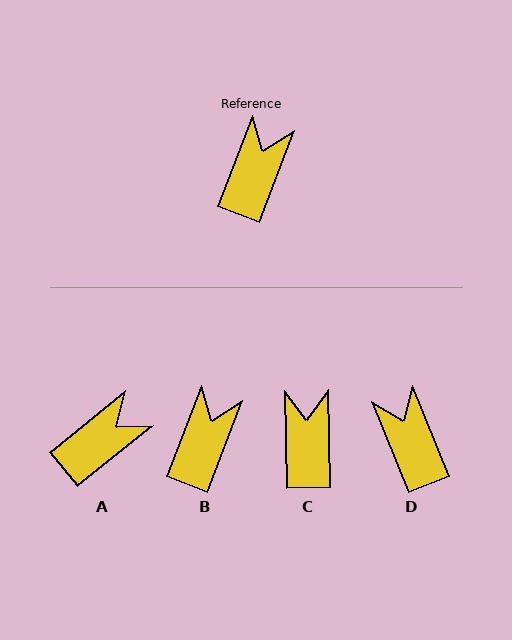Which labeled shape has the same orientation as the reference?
B.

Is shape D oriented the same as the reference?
No, it is off by about 43 degrees.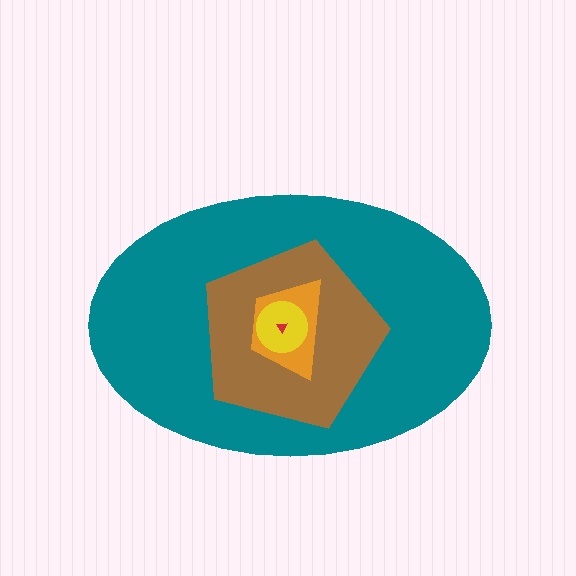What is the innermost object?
The red triangle.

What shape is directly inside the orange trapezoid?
The yellow circle.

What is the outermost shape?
The teal ellipse.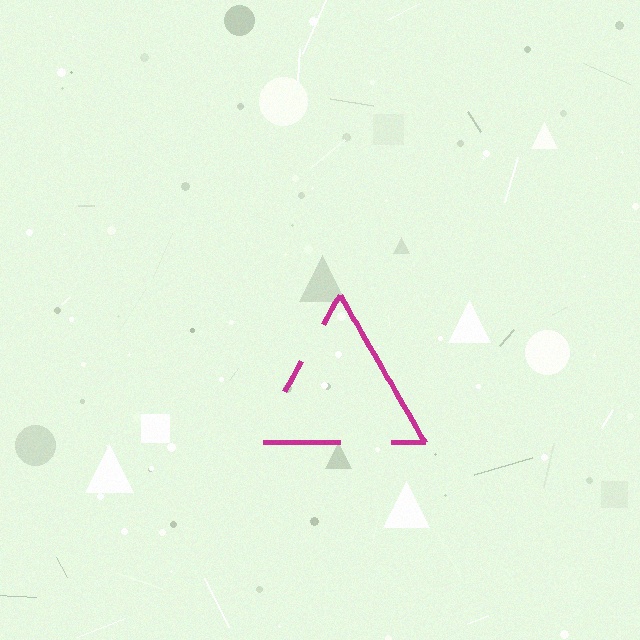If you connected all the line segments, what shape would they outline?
They would outline a triangle.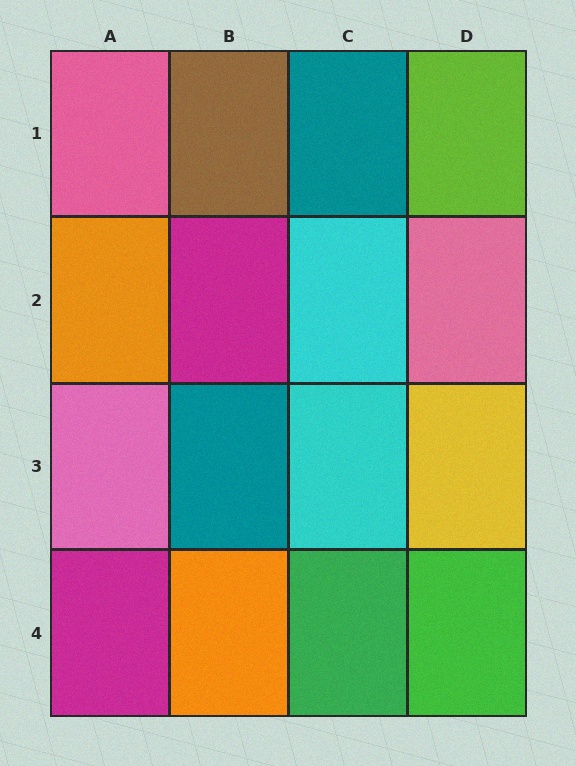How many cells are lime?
1 cell is lime.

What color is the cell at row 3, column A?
Pink.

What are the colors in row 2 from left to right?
Orange, magenta, cyan, pink.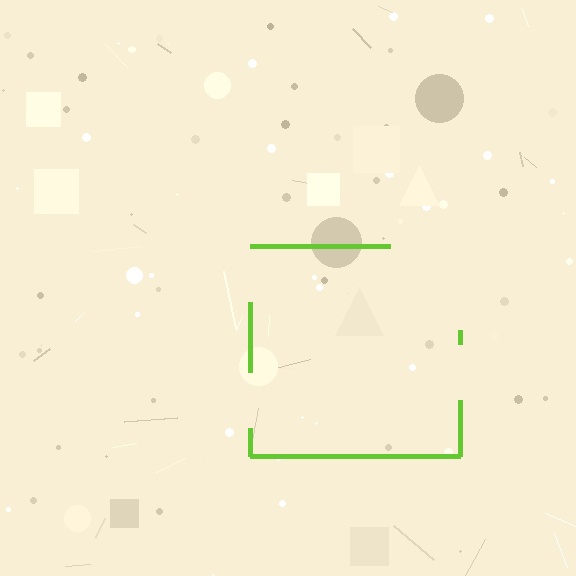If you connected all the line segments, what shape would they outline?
They would outline a square.